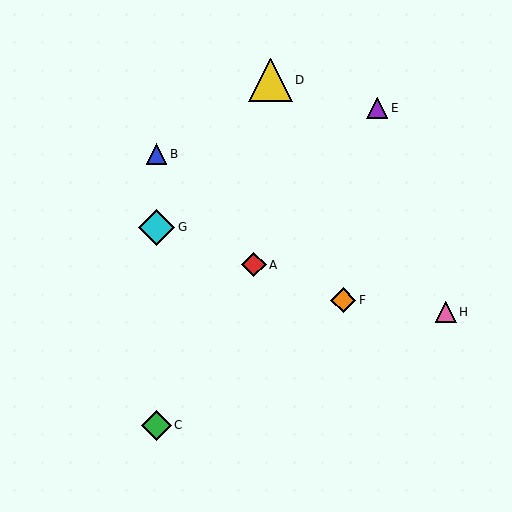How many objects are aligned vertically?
3 objects (B, C, G) are aligned vertically.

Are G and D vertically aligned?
No, G is at x≈157 and D is at x≈271.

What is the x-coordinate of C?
Object C is at x≈157.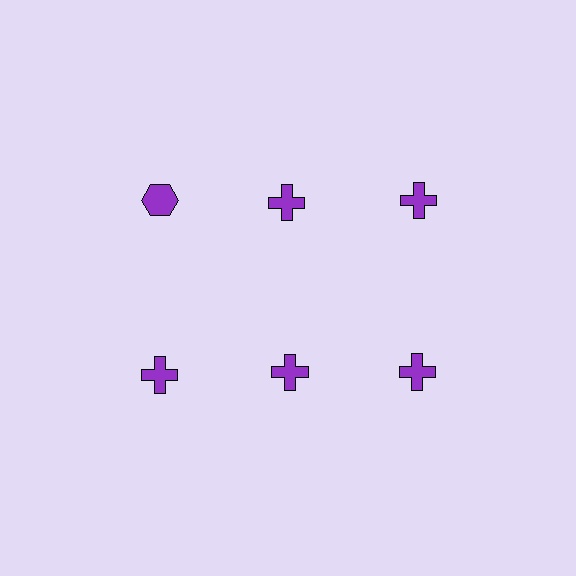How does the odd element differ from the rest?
It has a different shape: hexagon instead of cross.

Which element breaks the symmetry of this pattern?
The purple hexagon in the top row, leftmost column breaks the symmetry. All other shapes are purple crosses.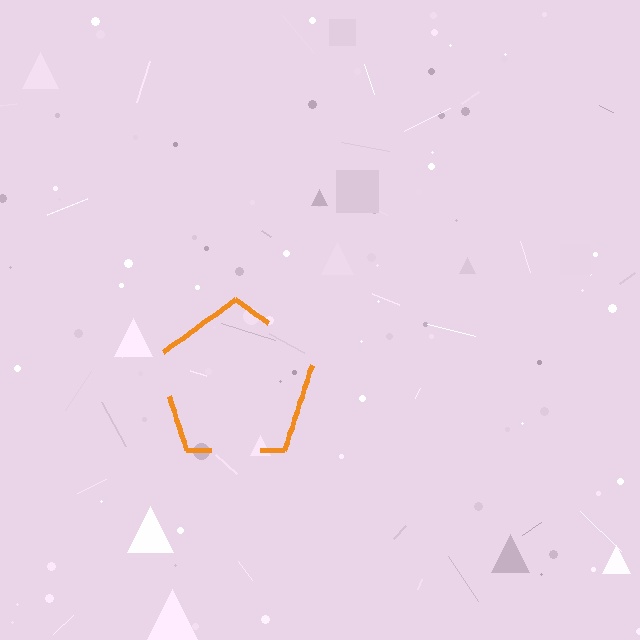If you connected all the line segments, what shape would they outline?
They would outline a pentagon.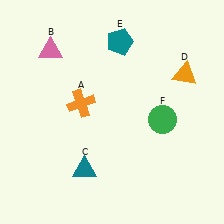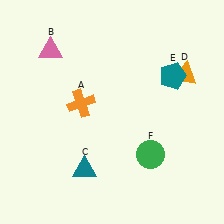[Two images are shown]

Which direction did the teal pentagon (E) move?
The teal pentagon (E) moved right.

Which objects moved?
The objects that moved are: the teal pentagon (E), the green circle (F).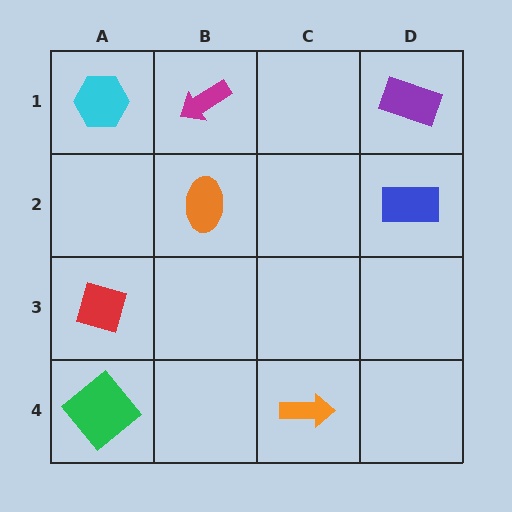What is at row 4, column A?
A green diamond.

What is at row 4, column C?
An orange arrow.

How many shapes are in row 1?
3 shapes.